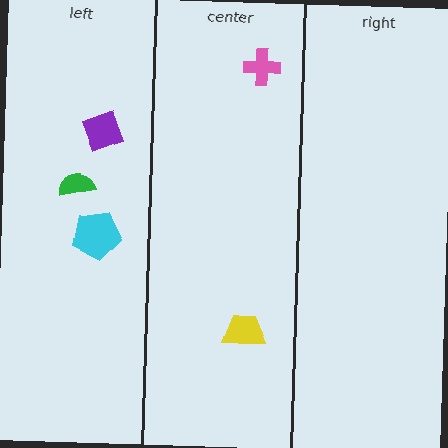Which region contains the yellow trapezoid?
The center region.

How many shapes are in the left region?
3.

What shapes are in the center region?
The yellow trapezoid, the pink cross.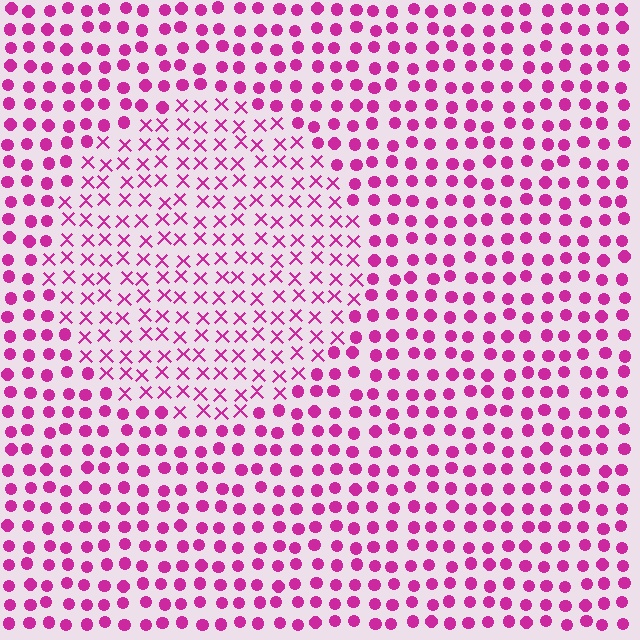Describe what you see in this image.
The image is filled with small magenta elements arranged in a uniform grid. A circle-shaped region contains X marks, while the surrounding area contains circles. The boundary is defined purely by the change in element shape.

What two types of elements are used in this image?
The image uses X marks inside the circle region and circles outside it.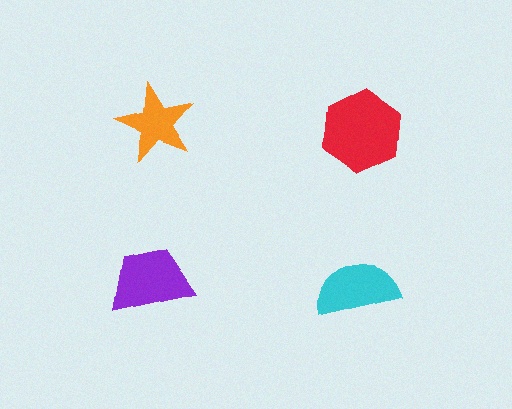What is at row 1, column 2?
A red hexagon.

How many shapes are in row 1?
2 shapes.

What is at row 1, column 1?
An orange star.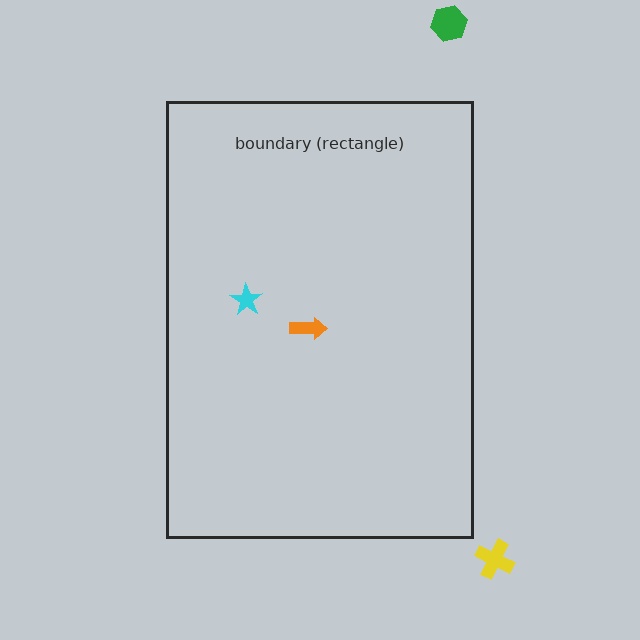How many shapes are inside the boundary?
2 inside, 2 outside.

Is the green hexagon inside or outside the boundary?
Outside.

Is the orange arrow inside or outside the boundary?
Inside.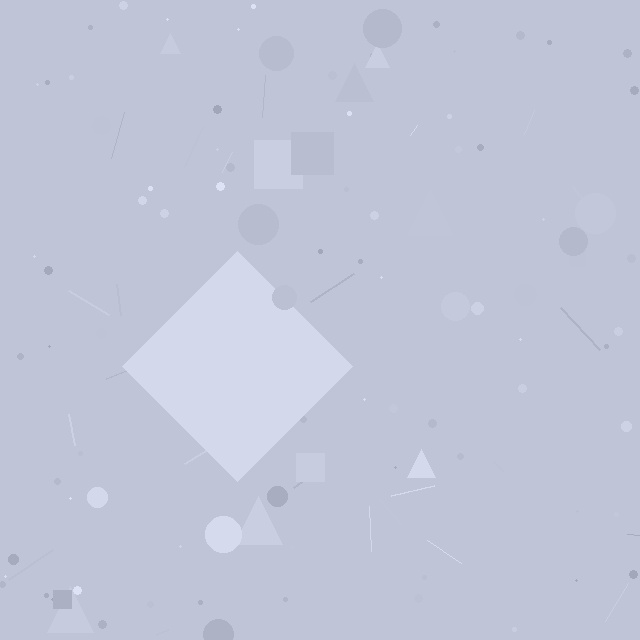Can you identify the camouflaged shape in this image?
The camouflaged shape is a diamond.